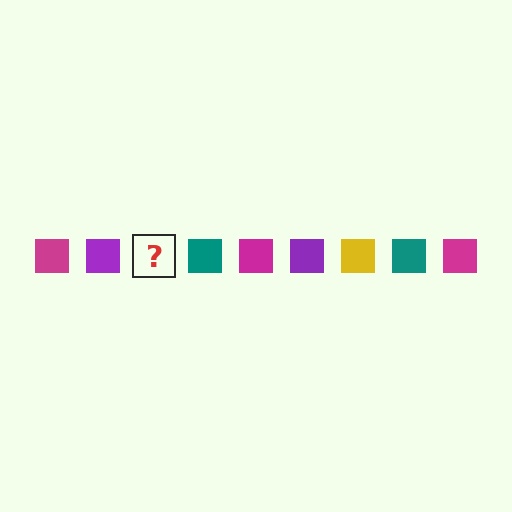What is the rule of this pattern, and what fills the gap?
The rule is that the pattern cycles through magenta, purple, yellow, teal squares. The gap should be filled with a yellow square.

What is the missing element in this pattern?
The missing element is a yellow square.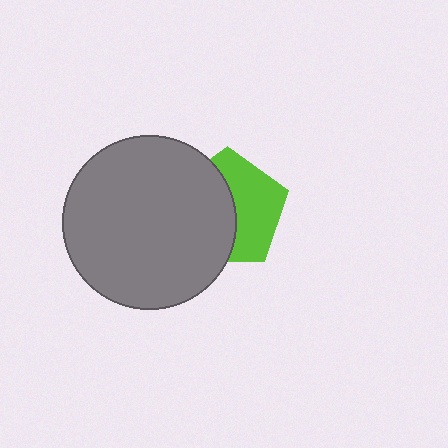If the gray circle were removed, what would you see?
You would see the complete lime pentagon.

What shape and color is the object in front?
The object in front is a gray circle.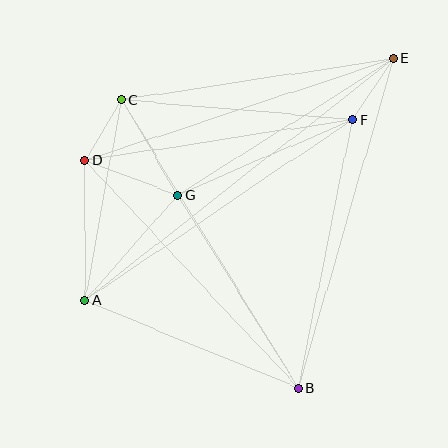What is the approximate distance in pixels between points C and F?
The distance between C and F is approximately 232 pixels.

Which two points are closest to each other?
Points C and D are closest to each other.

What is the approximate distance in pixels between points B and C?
The distance between B and C is approximately 338 pixels.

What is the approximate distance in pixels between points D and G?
The distance between D and G is approximately 99 pixels.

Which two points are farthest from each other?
Points A and E are farthest from each other.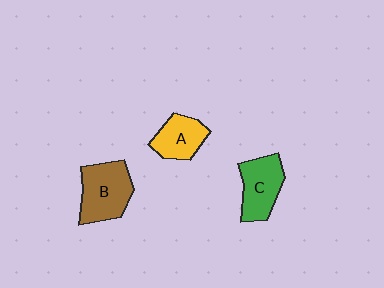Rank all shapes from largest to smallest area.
From largest to smallest: B (brown), C (green), A (yellow).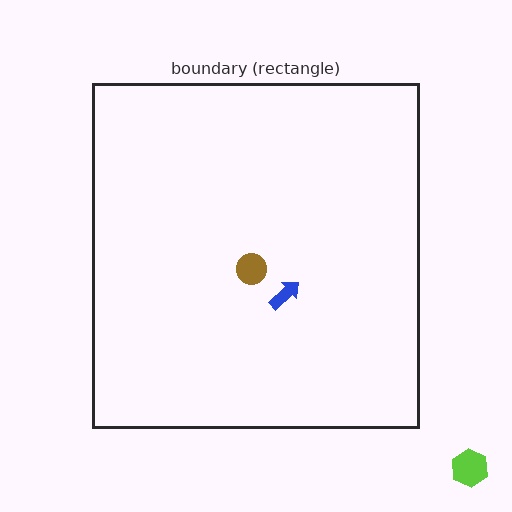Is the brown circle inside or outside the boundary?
Inside.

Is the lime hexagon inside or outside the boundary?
Outside.